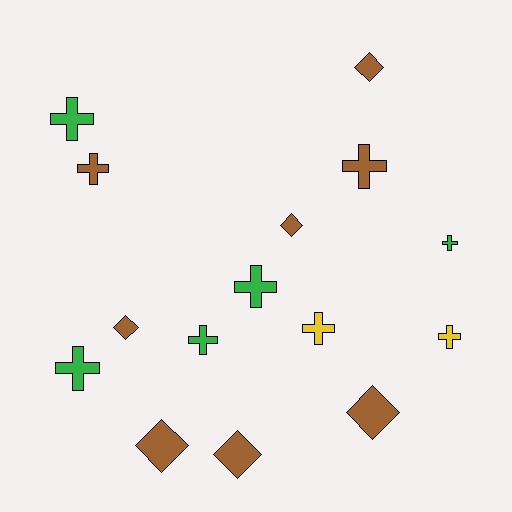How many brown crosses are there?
There are 2 brown crosses.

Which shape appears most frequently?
Cross, with 9 objects.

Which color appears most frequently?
Brown, with 8 objects.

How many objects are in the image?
There are 15 objects.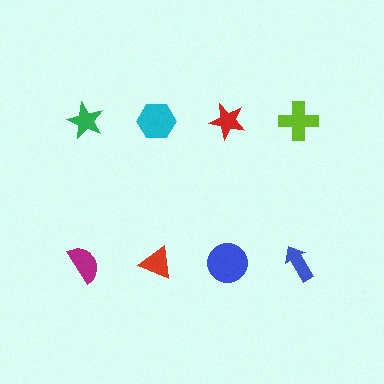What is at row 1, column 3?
A red star.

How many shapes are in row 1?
4 shapes.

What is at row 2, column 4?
A blue arrow.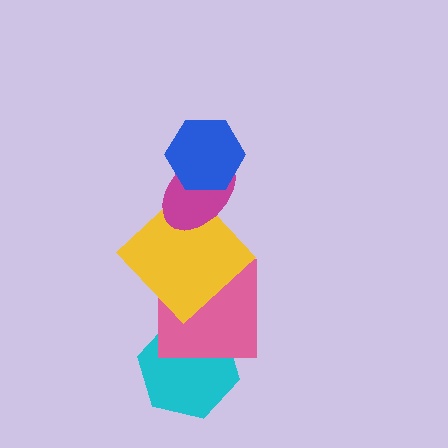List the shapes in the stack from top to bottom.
From top to bottom: the blue hexagon, the magenta ellipse, the yellow diamond, the pink square, the cyan hexagon.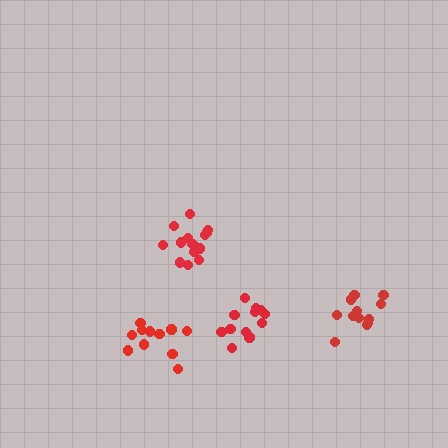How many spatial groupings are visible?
There are 4 spatial groupings.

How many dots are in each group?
Group 1: 11 dots, Group 2: 12 dots, Group 3: 12 dots, Group 4: 16 dots (51 total).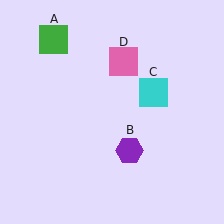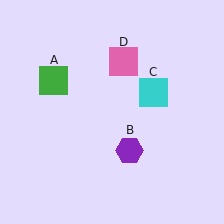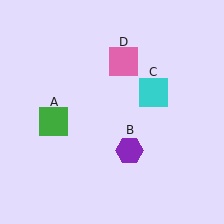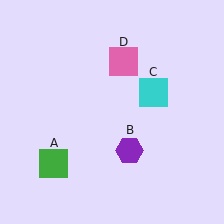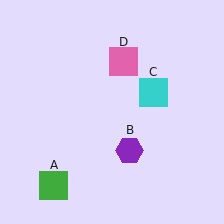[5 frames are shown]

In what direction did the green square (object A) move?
The green square (object A) moved down.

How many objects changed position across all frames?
1 object changed position: green square (object A).